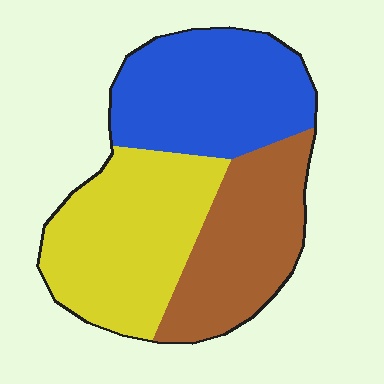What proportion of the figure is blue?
Blue covers 34% of the figure.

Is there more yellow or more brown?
Yellow.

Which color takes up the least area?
Brown, at roughly 30%.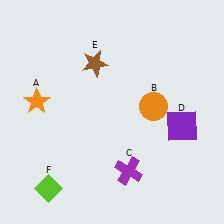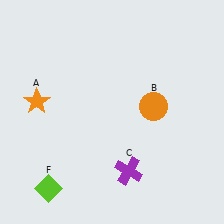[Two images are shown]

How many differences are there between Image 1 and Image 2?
There are 2 differences between the two images.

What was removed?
The brown star (E), the purple square (D) were removed in Image 2.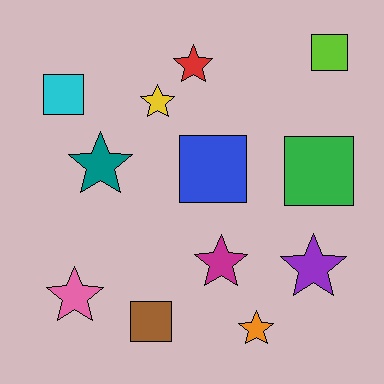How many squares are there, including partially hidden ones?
There are 5 squares.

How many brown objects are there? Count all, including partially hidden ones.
There is 1 brown object.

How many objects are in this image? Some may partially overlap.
There are 12 objects.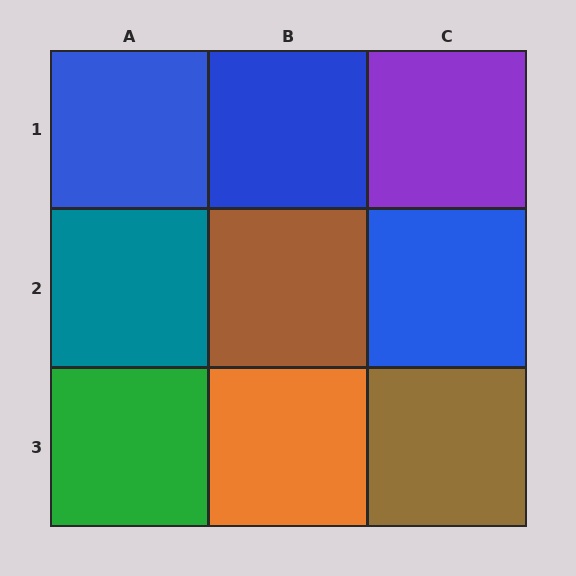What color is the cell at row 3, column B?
Orange.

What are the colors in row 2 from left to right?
Teal, brown, blue.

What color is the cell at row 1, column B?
Blue.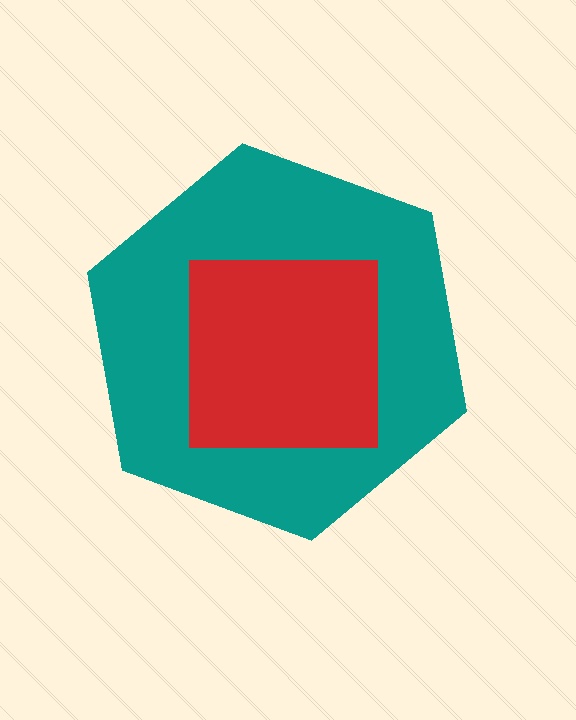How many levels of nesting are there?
2.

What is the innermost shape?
The red square.